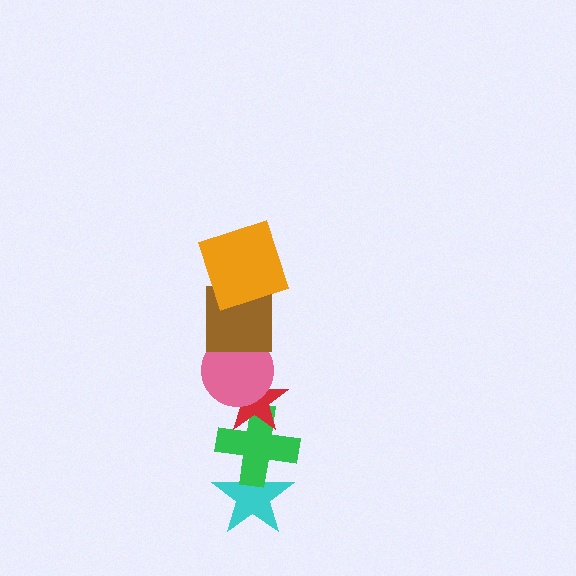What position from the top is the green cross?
The green cross is 5th from the top.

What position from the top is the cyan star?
The cyan star is 6th from the top.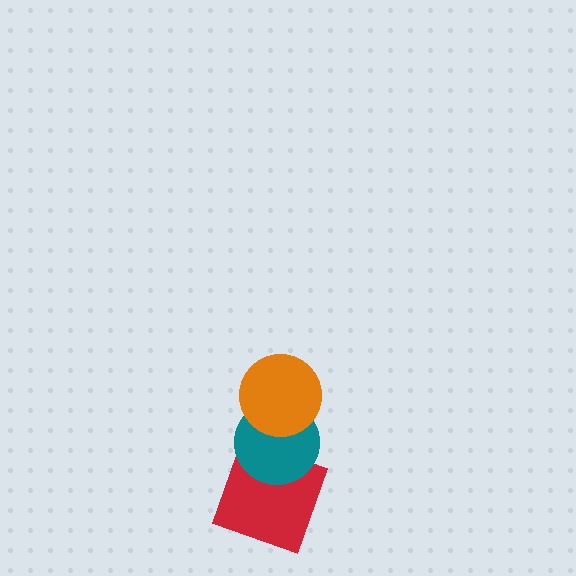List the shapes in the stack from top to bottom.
From top to bottom: the orange circle, the teal circle, the red square.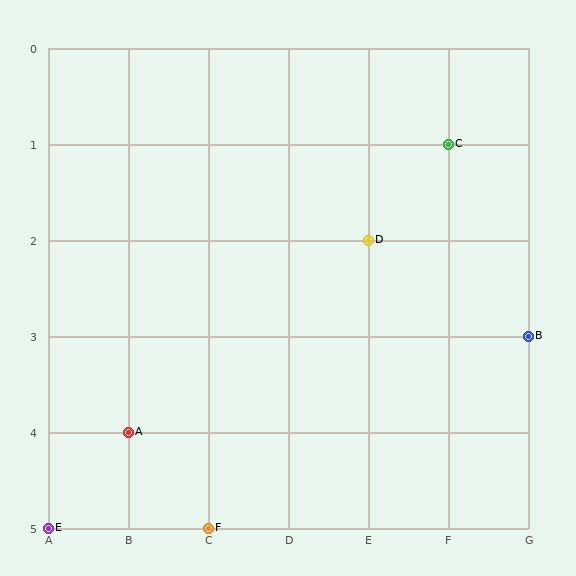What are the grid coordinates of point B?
Point B is at grid coordinates (G, 3).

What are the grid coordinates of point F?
Point F is at grid coordinates (C, 5).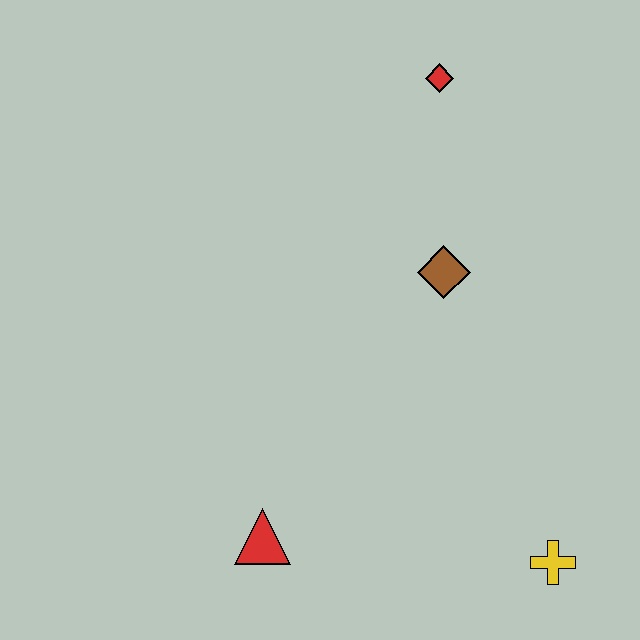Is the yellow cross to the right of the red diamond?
Yes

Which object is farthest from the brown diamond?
The red triangle is farthest from the brown diamond.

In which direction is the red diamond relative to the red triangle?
The red diamond is above the red triangle.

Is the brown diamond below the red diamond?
Yes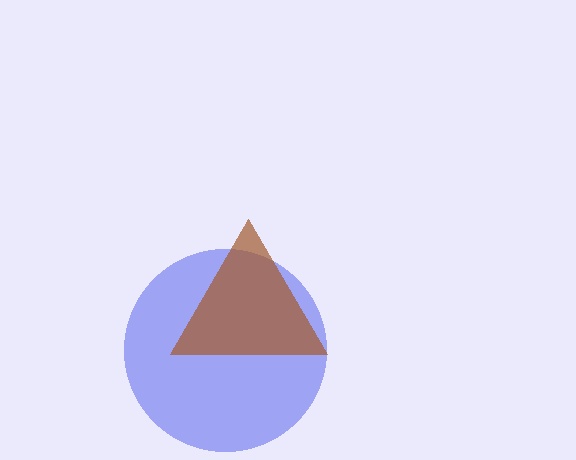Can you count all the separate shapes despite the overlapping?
Yes, there are 2 separate shapes.